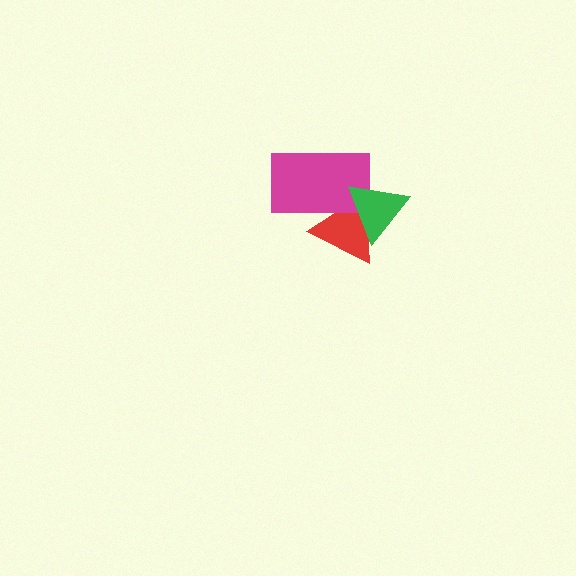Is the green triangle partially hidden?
No, no other shape covers it.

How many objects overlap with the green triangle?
2 objects overlap with the green triangle.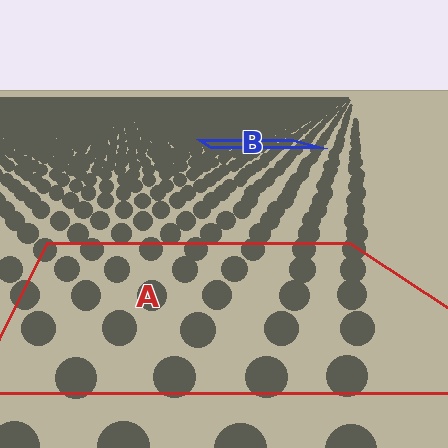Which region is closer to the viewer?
Region A is closer. The texture elements there are larger and more spread out.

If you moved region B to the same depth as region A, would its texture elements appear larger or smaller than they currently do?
They would appear larger. At a closer depth, the same texture elements are projected at a bigger on-screen size.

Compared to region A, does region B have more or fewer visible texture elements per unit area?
Region B has more texture elements per unit area — they are packed more densely because it is farther away.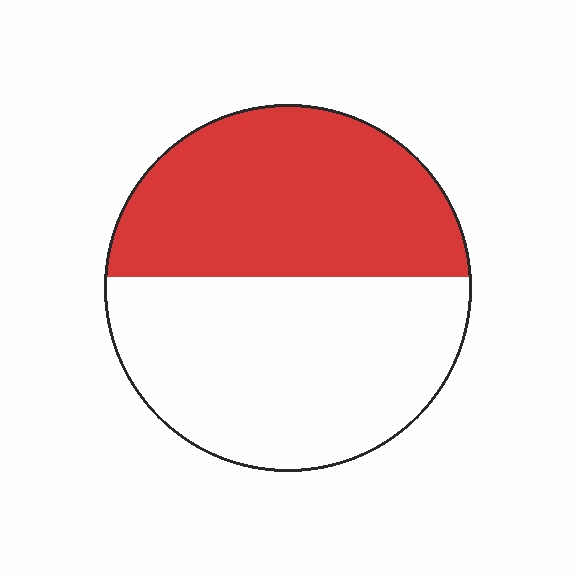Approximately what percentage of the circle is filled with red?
Approximately 45%.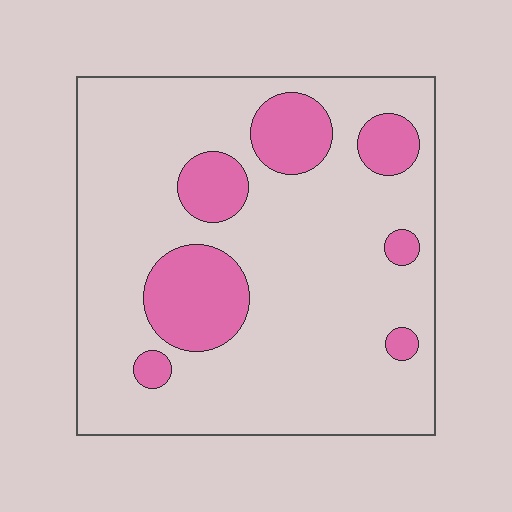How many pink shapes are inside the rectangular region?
7.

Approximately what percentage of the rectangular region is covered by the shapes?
Approximately 20%.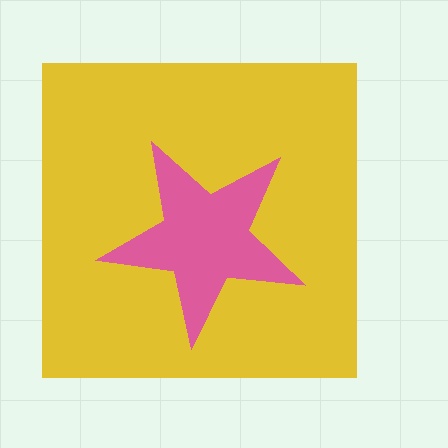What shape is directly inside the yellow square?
The pink star.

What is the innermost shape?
The pink star.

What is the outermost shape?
The yellow square.